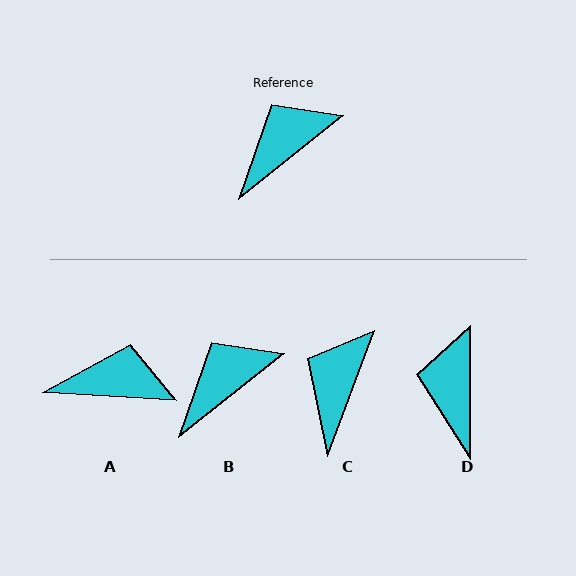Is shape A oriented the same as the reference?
No, it is off by about 42 degrees.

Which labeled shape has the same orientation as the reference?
B.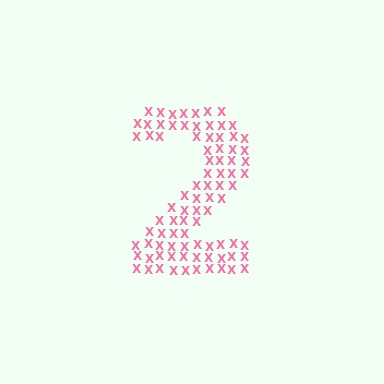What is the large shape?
The large shape is the digit 2.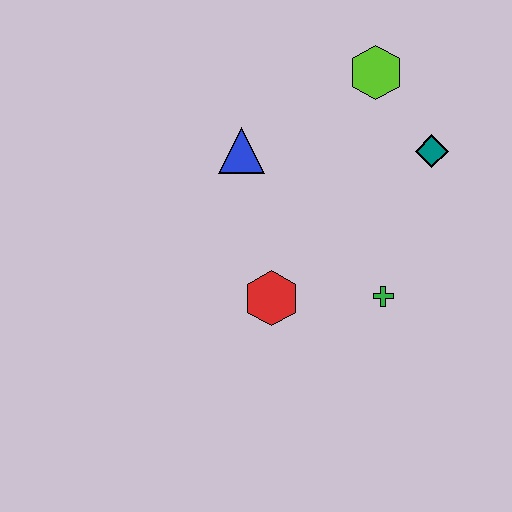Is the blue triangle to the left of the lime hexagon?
Yes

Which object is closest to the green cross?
The red hexagon is closest to the green cross.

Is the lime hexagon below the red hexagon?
No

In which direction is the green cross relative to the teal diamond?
The green cross is below the teal diamond.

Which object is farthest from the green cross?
The lime hexagon is farthest from the green cross.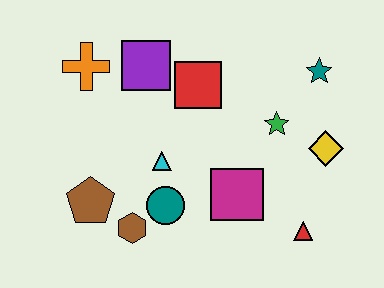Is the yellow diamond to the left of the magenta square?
No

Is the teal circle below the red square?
Yes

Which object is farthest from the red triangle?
The orange cross is farthest from the red triangle.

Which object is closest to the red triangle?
The magenta square is closest to the red triangle.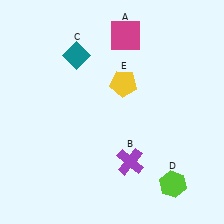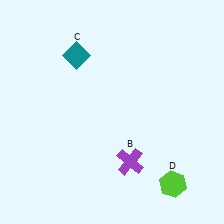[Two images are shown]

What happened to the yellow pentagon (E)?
The yellow pentagon (E) was removed in Image 2. It was in the top-right area of Image 1.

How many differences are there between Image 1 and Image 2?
There are 2 differences between the two images.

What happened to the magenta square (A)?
The magenta square (A) was removed in Image 2. It was in the top-right area of Image 1.